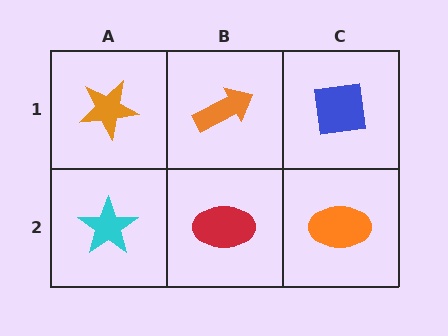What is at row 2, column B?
A red ellipse.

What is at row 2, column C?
An orange ellipse.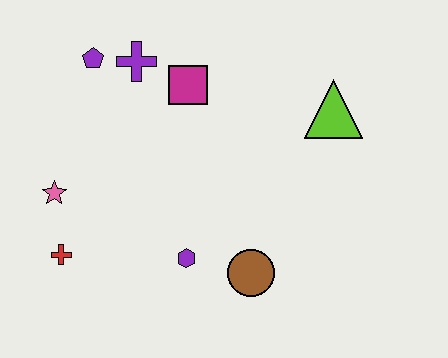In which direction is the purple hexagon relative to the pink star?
The purple hexagon is to the right of the pink star.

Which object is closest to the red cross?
The pink star is closest to the red cross.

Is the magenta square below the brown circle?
No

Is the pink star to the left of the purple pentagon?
Yes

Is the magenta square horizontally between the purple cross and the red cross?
No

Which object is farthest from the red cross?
The lime triangle is farthest from the red cross.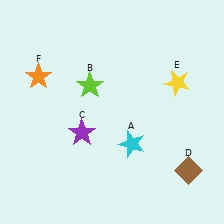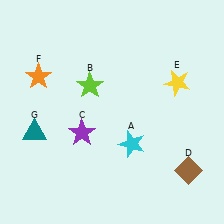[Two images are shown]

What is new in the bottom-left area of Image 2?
A teal triangle (G) was added in the bottom-left area of Image 2.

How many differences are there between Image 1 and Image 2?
There is 1 difference between the two images.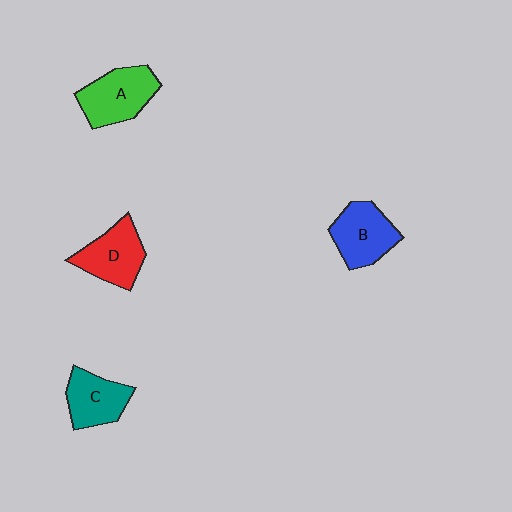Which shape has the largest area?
Shape A (green).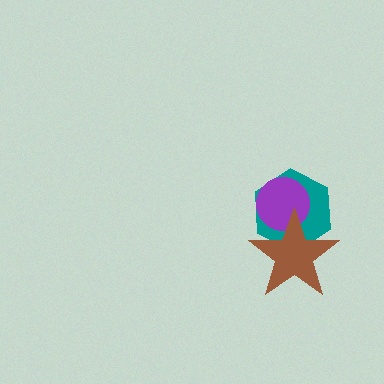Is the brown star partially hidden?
No, no other shape covers it.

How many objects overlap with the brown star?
2 objects overlap with the brown star.